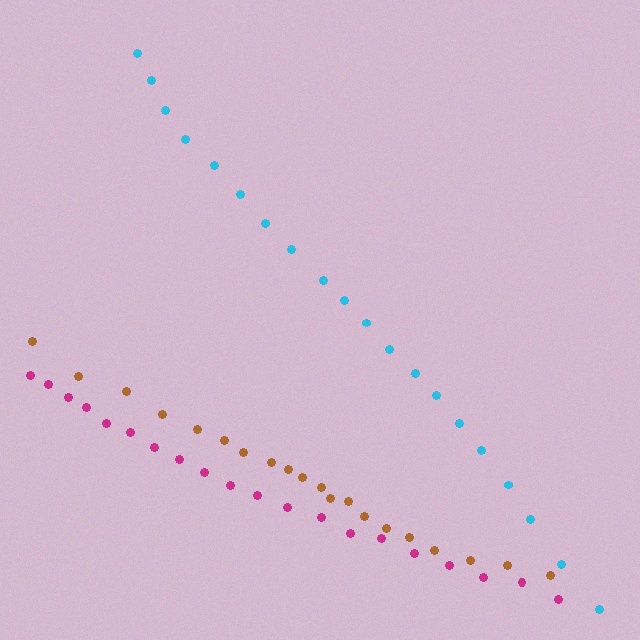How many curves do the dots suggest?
There are 3 distinct paths.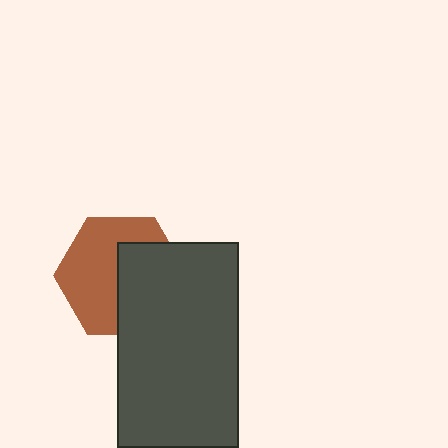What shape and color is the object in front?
The object in front is a dark gray rectangle.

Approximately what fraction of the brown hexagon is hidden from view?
Roughly 45% of the brown hexagon is hidden behind the dark gray rectangle.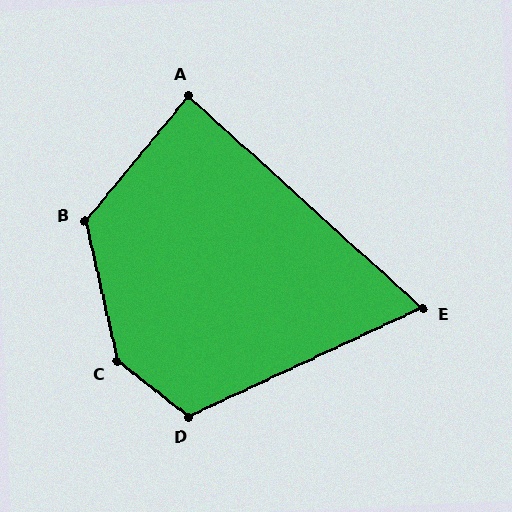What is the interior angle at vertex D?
Approximately 117 degrees (obtuse).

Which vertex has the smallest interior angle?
E, at approximately 67 degrees.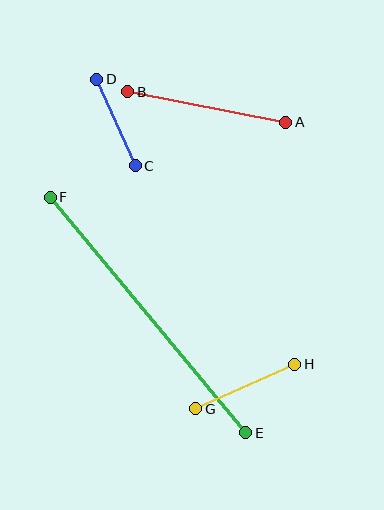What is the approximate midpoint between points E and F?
The midpoint is at approximately (148, 315) pixels.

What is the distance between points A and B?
The distance is approximately 161 pixels.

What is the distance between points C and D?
The distance is approximately 94 pixels.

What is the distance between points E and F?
The distance is approximately 306 pixels.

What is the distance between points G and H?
The distance is approximately 109 pixels.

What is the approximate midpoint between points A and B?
The midpoint is at approximately (207, 107) pixels.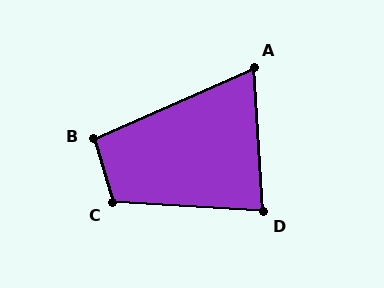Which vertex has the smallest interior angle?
A, at approximately 70 degrees.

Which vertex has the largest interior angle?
C, at approximately 110 degrees.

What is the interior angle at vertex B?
Approximately 97 degrees (obtuse).